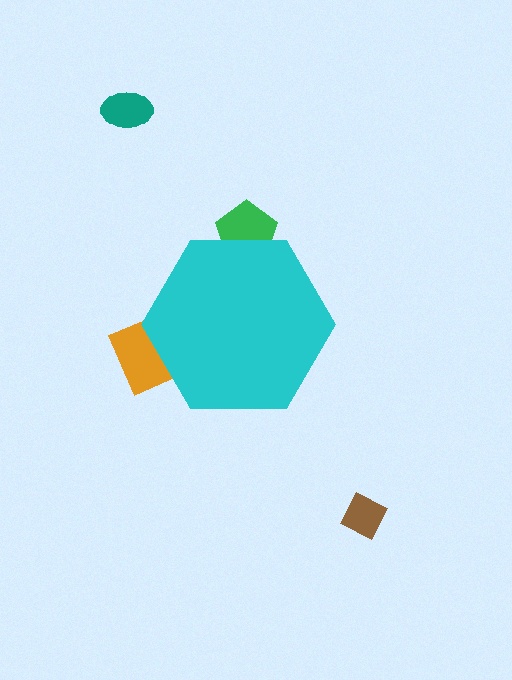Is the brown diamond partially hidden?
No, the brown diamond is fully visible.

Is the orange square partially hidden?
Yes, the orange square is partially hidden behind the cyan hexagon.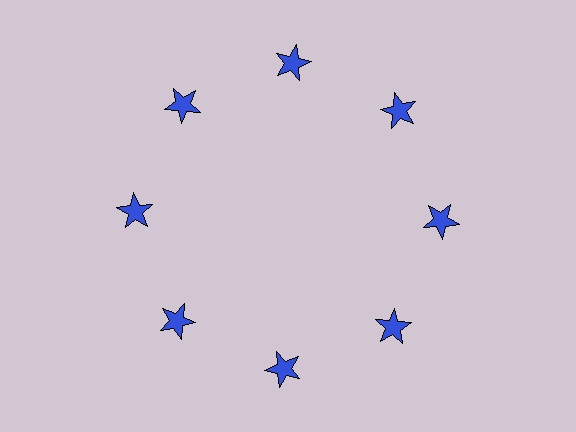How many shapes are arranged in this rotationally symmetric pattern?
There are 8 shapes, arranged in 8 groups of 1.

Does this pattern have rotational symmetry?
Yes, this pattern has 8-fold rotational symmetry. It looks the same after rotating 45 degrees around the center.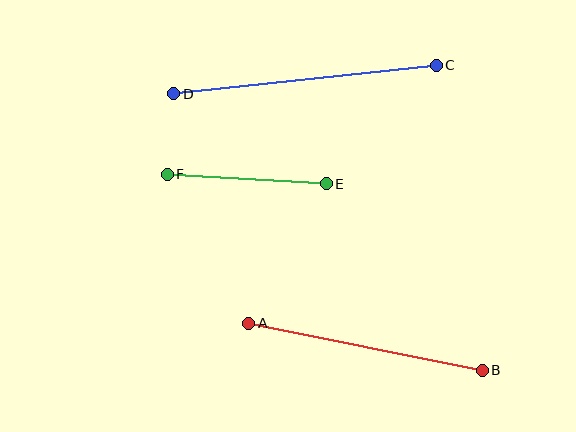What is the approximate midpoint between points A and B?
The midpoint is at approximately (365, 347) pixels.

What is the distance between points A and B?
The distance is approximately 238 pixels.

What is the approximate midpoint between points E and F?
The midpoint is at approximately (247, 179) pixels.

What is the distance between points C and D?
The distance is approximately 264 pixels.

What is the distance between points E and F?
The distance is approximately 160 pixels.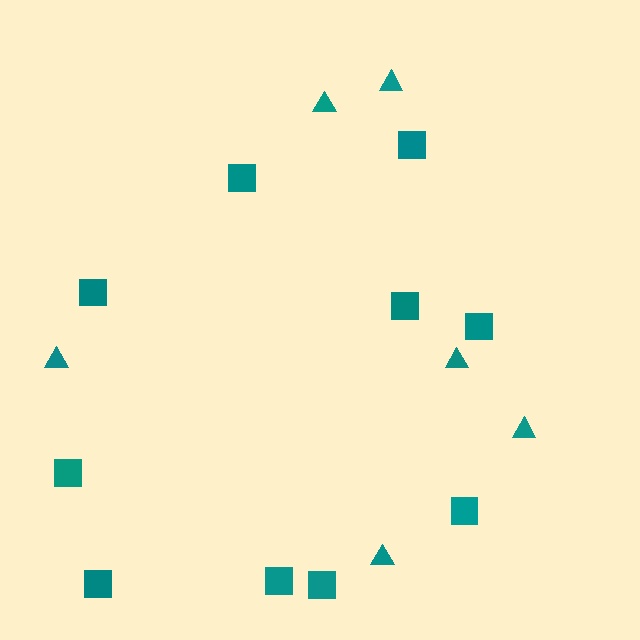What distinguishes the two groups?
There are 2 groups: one group of triangles (6) and one group of squares (10).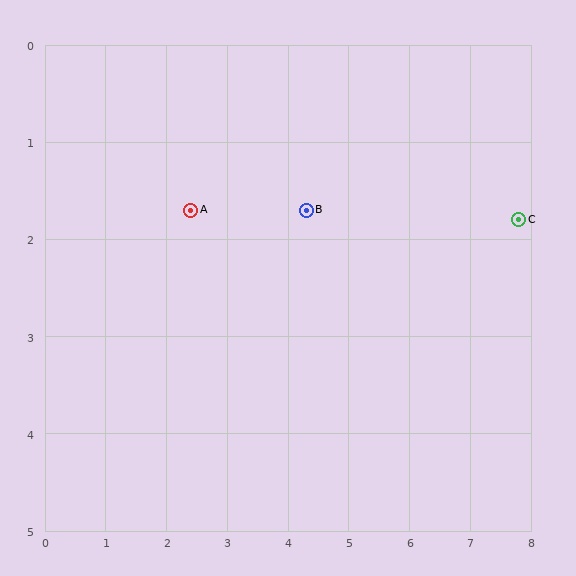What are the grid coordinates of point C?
Point C is at approximately (7.8, 1.8).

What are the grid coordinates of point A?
Point A is at approximately (2.4, 1.7).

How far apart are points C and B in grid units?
Points C and B are about 3.5 grid units apart.